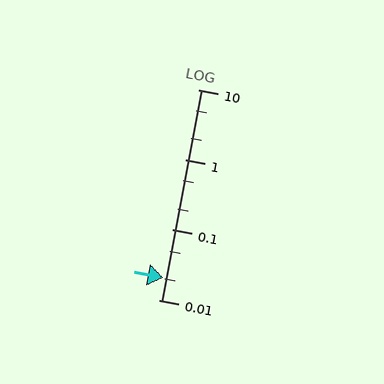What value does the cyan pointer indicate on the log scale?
The pointer indicates approximately 0.021.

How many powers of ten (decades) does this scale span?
The scale spans 3 decades, from 0.01 to 10.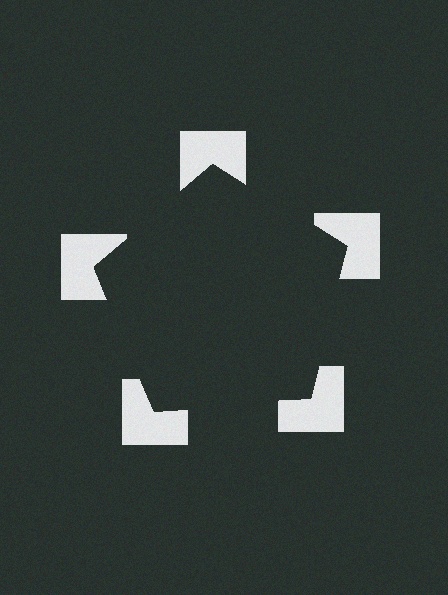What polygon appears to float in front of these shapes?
An illusory pentagon — its edges are inferred from the aligned wedge cuts in the notched squares, not physically drawn.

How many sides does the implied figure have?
5 sides.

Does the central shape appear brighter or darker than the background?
It typically appears slightly darker than the background, even though no actual brightness change is drawn.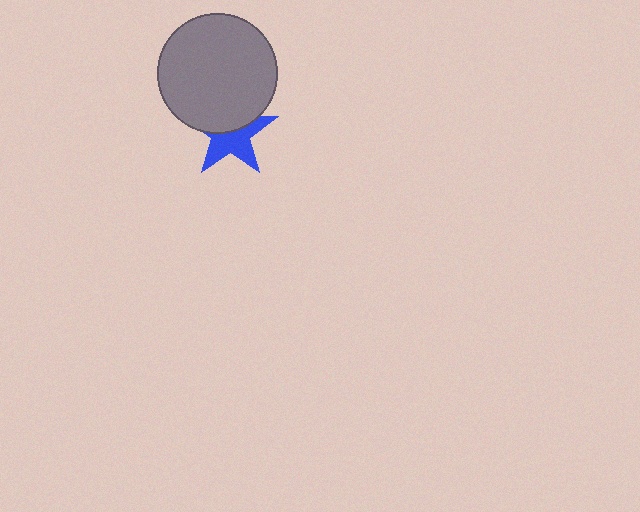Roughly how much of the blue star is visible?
About half of it is visible (roughly 54%).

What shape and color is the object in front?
The object in front is a gray circle.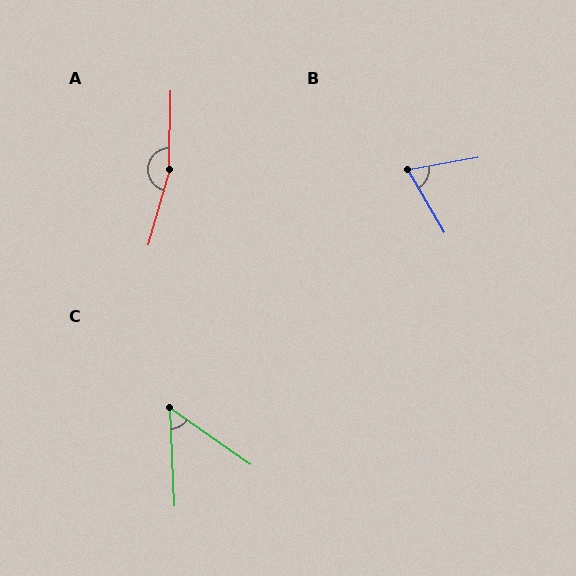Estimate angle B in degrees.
Approximately 70 degrees.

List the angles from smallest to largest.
C (52°), B (70°), A (165°).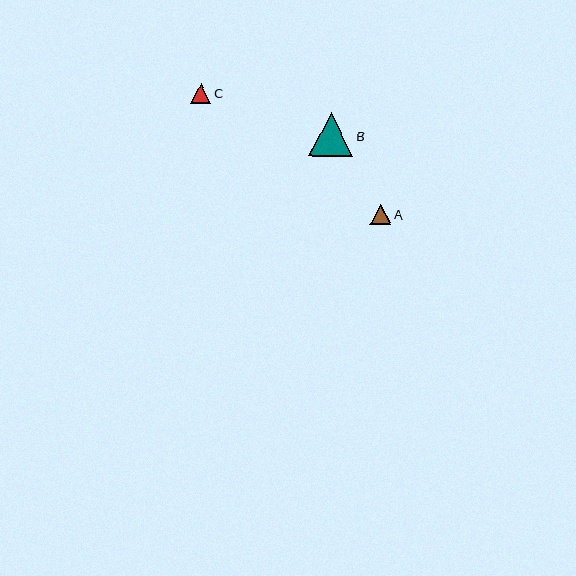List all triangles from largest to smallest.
From largest to smallest: B, A, C.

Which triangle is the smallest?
Triangle C is the smallest with a size of approximately 20 pixels.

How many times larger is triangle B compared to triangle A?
Triangle B is approximately 2.2 times the size of triangle A.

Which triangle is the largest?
Triangle B is the largest with a size of approximately 44 pixels.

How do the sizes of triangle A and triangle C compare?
Triangle A and triangle C are approximately the same size.